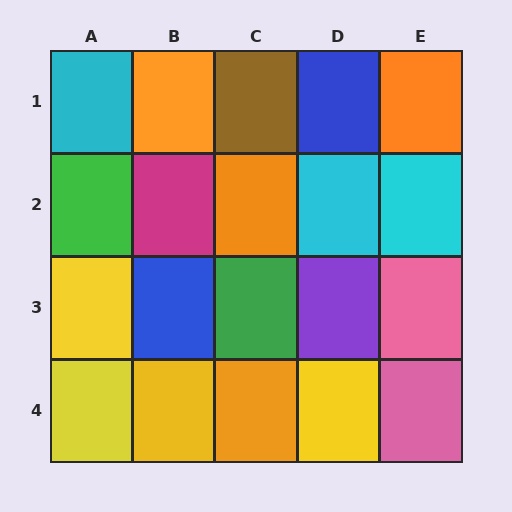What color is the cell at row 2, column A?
Green.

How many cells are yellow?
4 cells are yellow.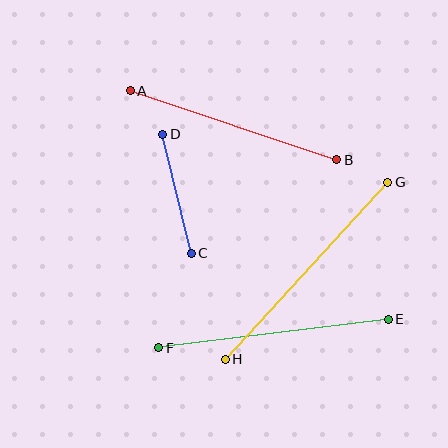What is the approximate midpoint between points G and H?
The midpoint is at approximately (307, 271) pixels.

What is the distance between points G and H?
The distance is approximately 240 pixels.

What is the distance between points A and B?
The distance is approximately 218 pixels.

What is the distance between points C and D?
The distance is approximately 122 pixels.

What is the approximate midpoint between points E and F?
The midpoint is at approximately (273, 334) pixels.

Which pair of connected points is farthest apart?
Points G and H are farthest apart.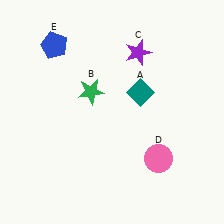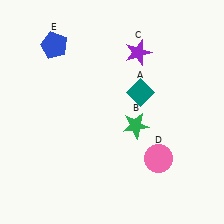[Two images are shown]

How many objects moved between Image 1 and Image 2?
1 object moved between the two images.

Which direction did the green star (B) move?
The green star (B) moved right.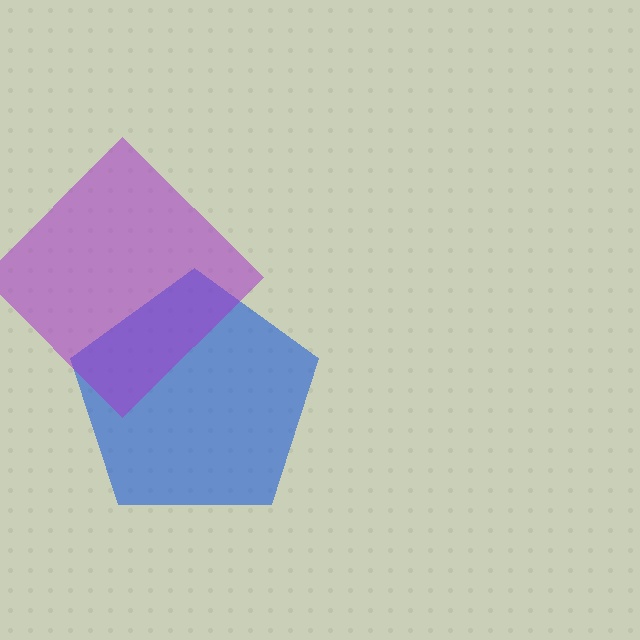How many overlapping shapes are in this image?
There are 2 overlapping shapes in the image.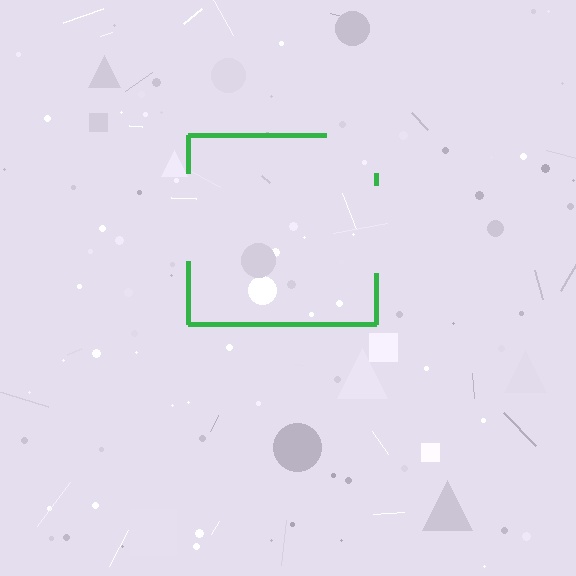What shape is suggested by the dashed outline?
The dashed outline suggests a square.